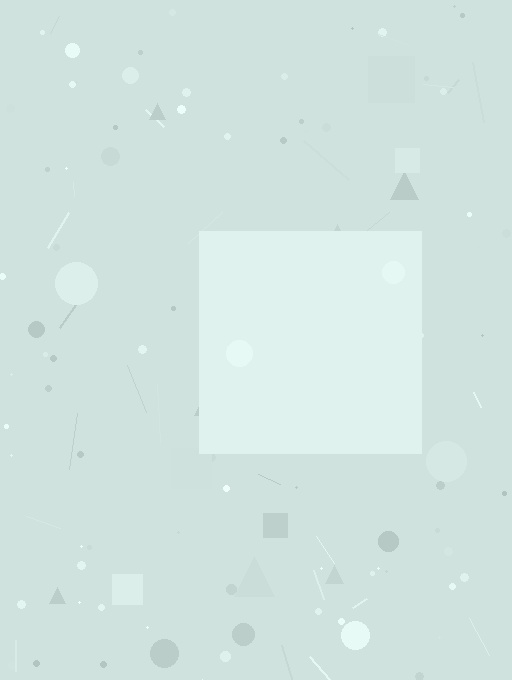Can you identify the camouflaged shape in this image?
The camouflaged shape is a square.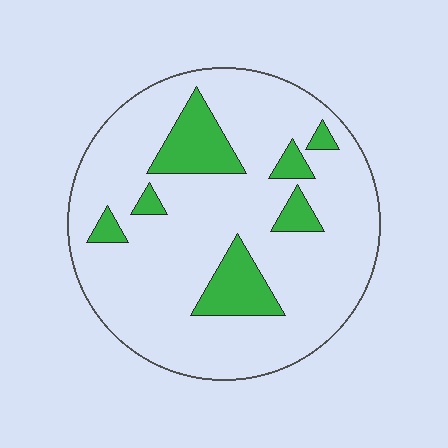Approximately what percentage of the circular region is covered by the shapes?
Approximately 15%.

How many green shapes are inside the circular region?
7.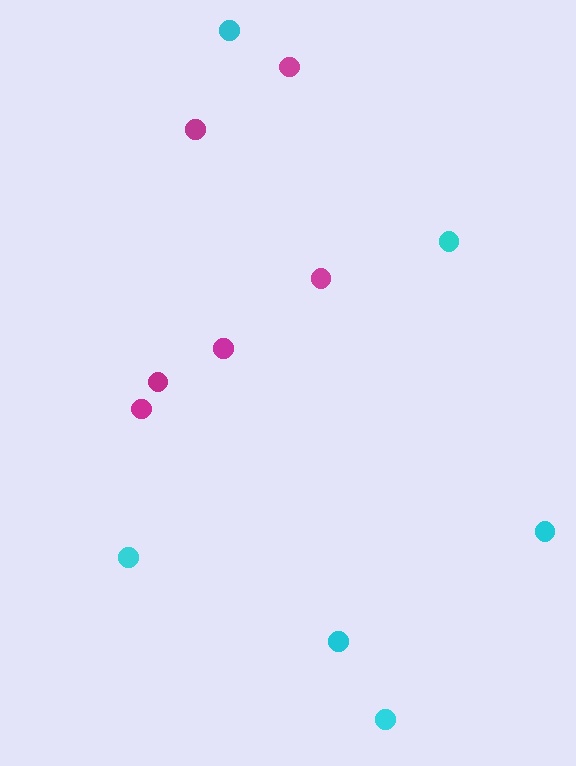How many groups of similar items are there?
There are 2 groups: one group of cyan circles (6) and one group of magenta circles (6).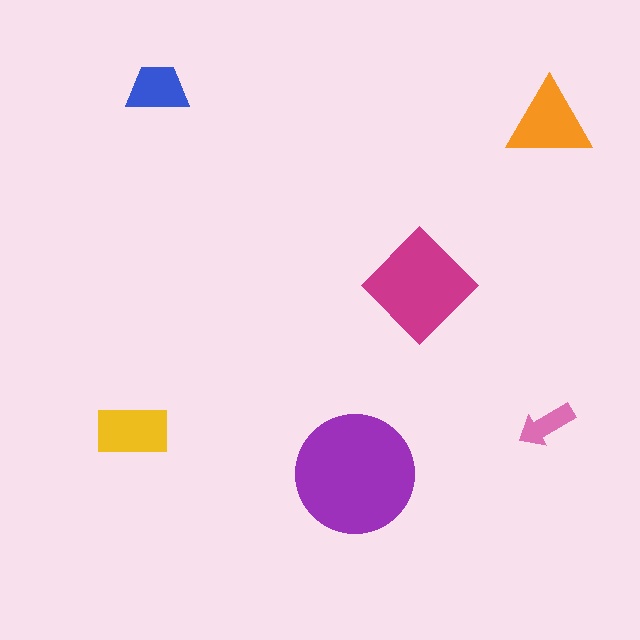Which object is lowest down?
The purple circle is bottommost.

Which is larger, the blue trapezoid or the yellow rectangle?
The yellow rectangle.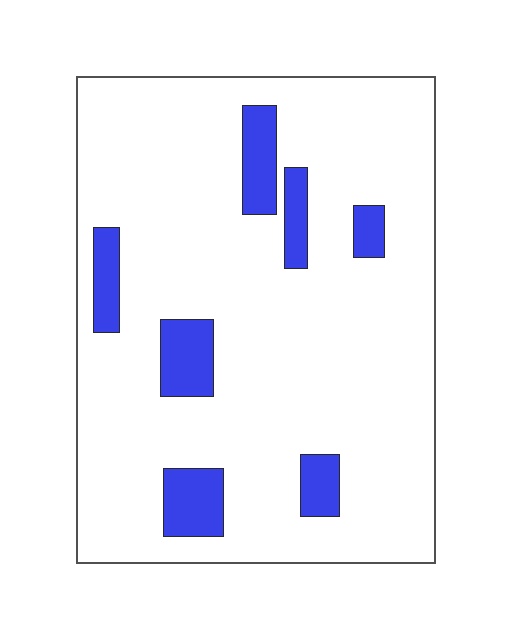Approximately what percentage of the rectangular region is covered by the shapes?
Approximately 10%.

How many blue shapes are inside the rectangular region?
7.